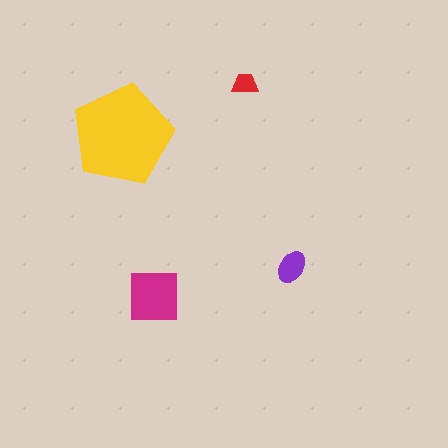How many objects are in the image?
There are 4 objects in the image.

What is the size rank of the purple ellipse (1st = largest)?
3rd.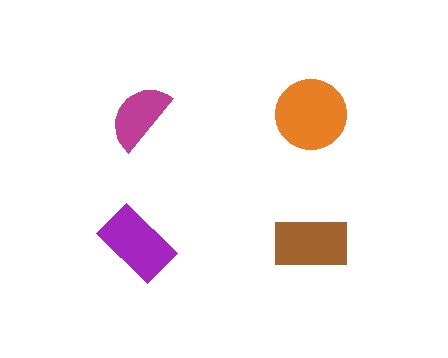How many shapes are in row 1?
2 shapes.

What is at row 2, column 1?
A purple rectangle.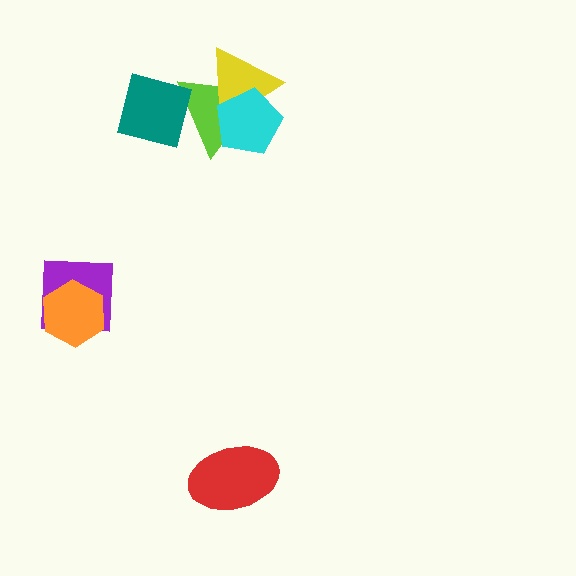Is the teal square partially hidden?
No, no other shape covers it.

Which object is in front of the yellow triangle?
The cyan pentagon is in front of the yellow triangle.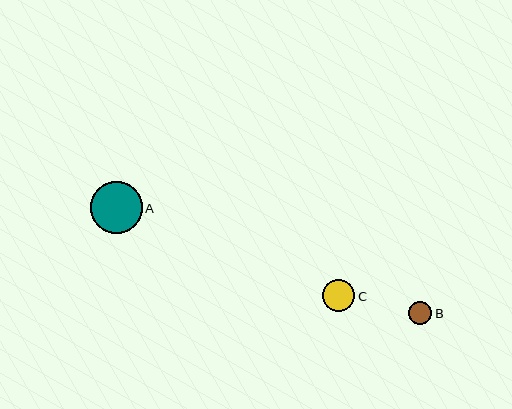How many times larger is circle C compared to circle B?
Circle C is approximately 1.4 times the size of circle B.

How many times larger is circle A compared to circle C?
Circle A is approximately 1.6 times the size of circle C.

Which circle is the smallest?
Circle B is the smallest with a size of approximately 23 pixels.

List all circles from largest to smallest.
From largest to smallest: A, C, B.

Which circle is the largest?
Circle A is the largest with a size of approximately 52 pixels.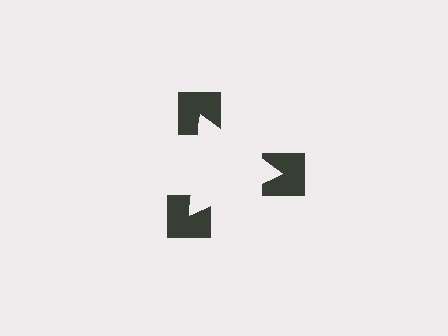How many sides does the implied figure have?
3 sides.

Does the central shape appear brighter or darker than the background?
It typically appears slightly brighter than the background, even though no actual brightness change is drawn.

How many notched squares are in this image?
There are 3 — one at each vertex of the illusory triangle.